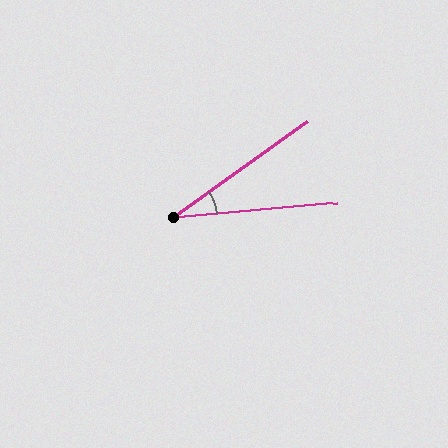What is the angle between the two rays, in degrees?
Approximately 30 degrees.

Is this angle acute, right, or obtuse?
It is acute.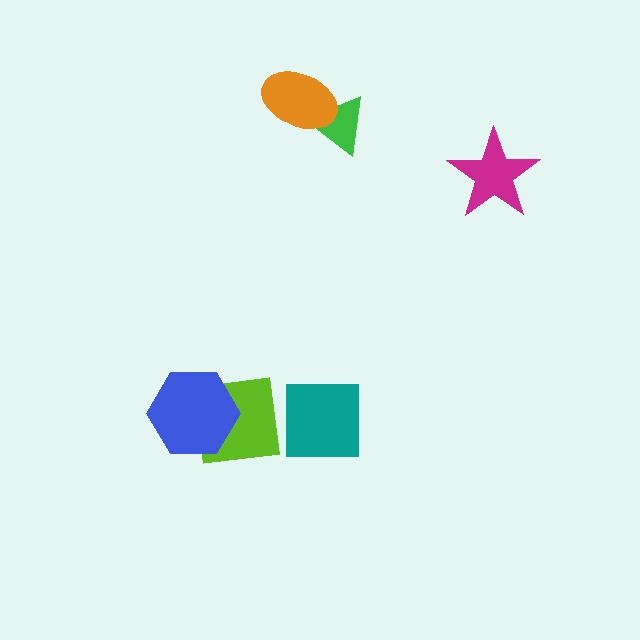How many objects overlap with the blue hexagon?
1 object overlaps with the blue hexagon.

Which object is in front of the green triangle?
The orange ellipse is in front of the green triangle.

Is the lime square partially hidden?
Yes, it is partially covered by another shape.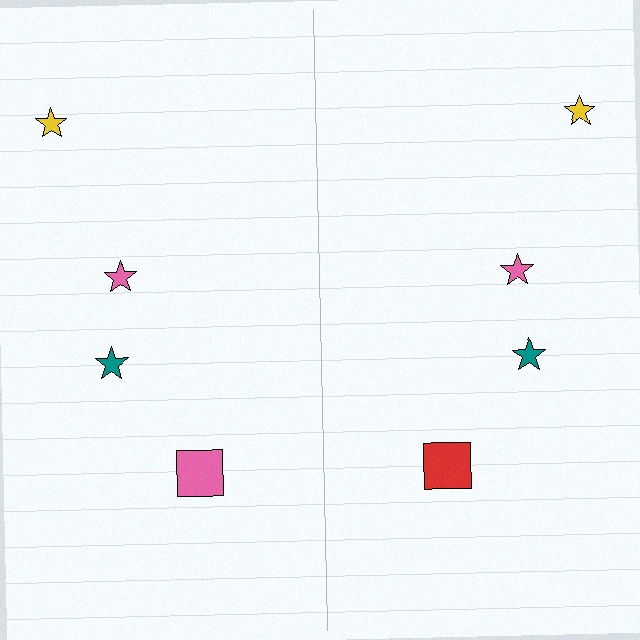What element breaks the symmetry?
The red square on the right side breaks the symmetry — its mirror counterpart is pink.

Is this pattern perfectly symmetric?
No, the pattern is not perfectly symmetric. The red square on the right side breaks the symmetry — its mirror counterpart is pink.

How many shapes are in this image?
There are 8 shapes in this image.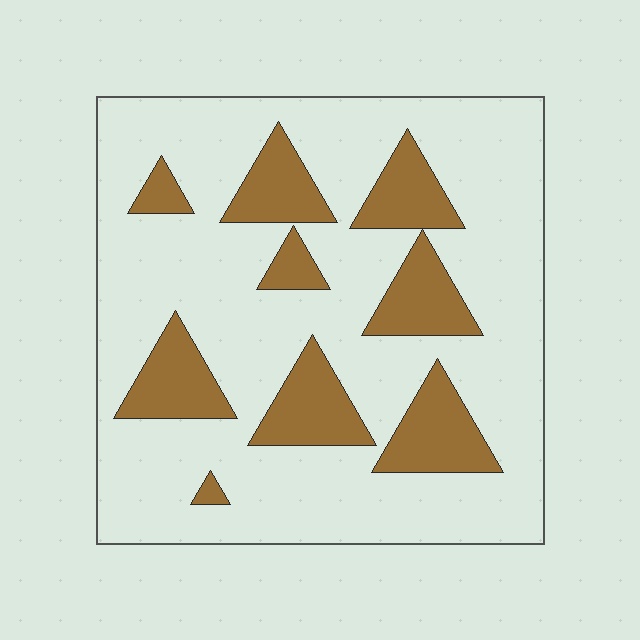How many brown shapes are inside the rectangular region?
9.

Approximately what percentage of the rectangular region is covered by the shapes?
Approximately 25%.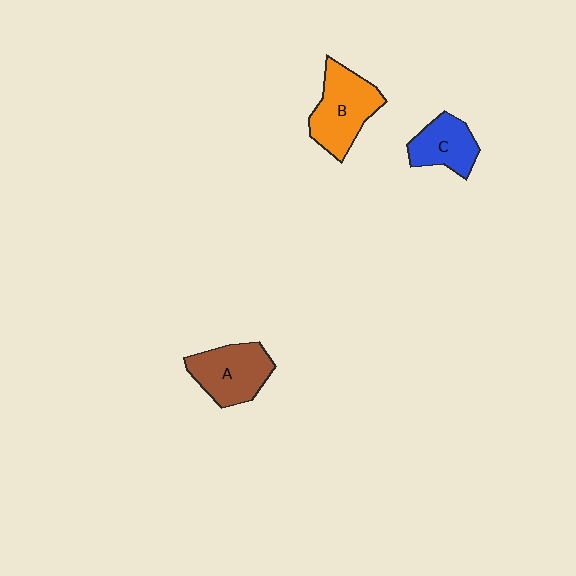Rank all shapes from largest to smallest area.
From largest to smallest: B (orange), A (brown), C (blue).